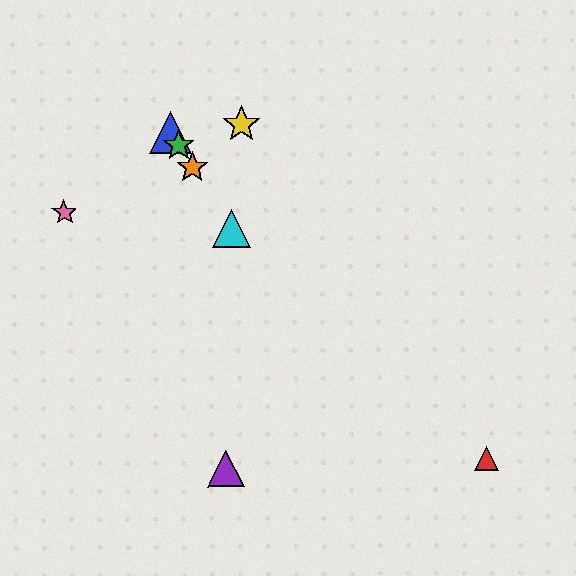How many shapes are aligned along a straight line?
4 shapes (the blue triangle, the green star, the orange star, the cyan triangle) are aligned along a straight line.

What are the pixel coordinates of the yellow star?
The yellow star is at (241, 125).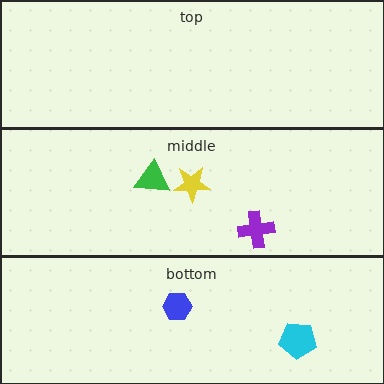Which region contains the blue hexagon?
The bottom region.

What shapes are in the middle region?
The green triangle, the yellow star, the purple cross.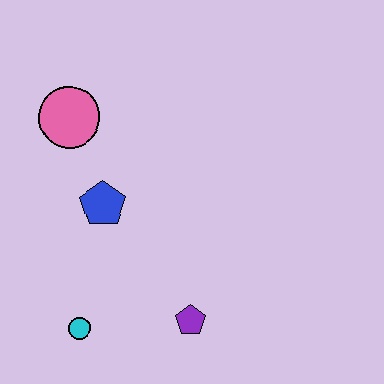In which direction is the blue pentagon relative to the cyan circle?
The blue pentagon is above the cyan circle.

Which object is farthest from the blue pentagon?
The purple pentagon is farthest from the blue pentagon.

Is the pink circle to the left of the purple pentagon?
Yes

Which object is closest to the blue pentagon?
The pink circle is closest to the blue pentagon.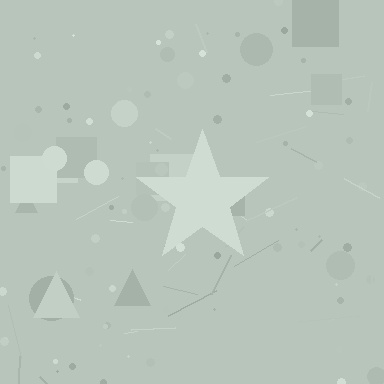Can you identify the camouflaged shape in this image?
The camouflaged shape is a star.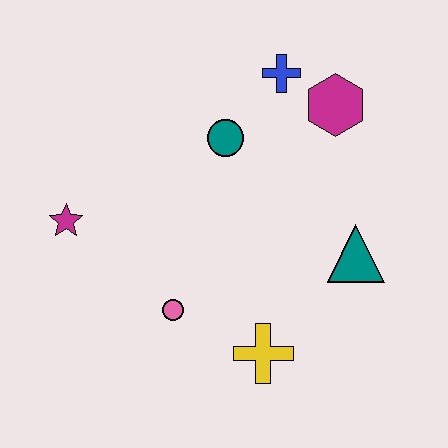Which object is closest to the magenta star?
The pink circle is closest to the magenta star.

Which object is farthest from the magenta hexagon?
The magenta star is farthest from the magenta hexagon.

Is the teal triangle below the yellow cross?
No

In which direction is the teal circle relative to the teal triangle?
The teal circle is to the left of the teal triangle.